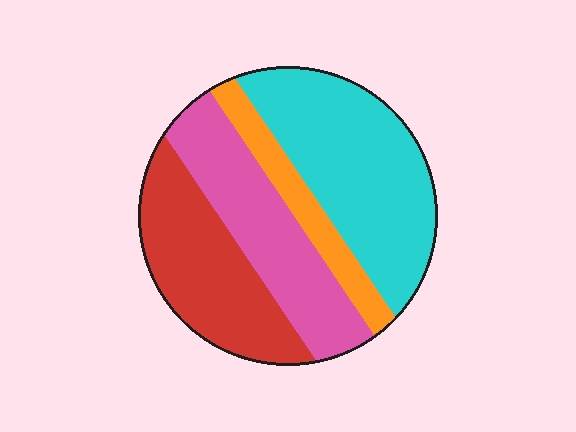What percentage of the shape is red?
Red takes up about one quarter (1/4) of the shape.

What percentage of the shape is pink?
Pink takes up between a sixth and a third of the shape.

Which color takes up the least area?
Orange, at roughly 10%.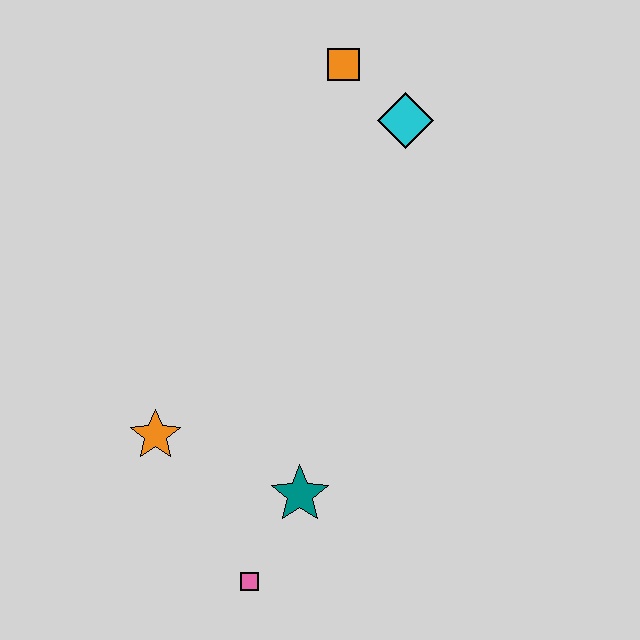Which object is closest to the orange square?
The cyan diamond is closest to the orange square.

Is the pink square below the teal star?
Yes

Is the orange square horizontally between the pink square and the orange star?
No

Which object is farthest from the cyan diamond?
The pink square is farthest from the cyan diamond.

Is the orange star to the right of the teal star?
No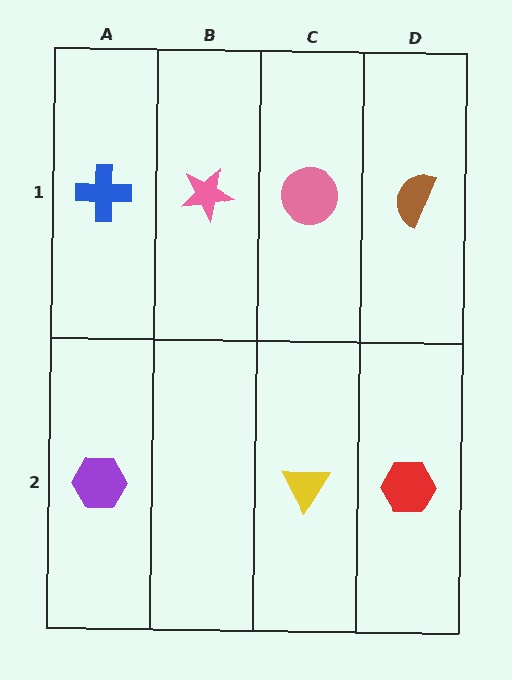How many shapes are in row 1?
4 shapes.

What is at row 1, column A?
A blue cross.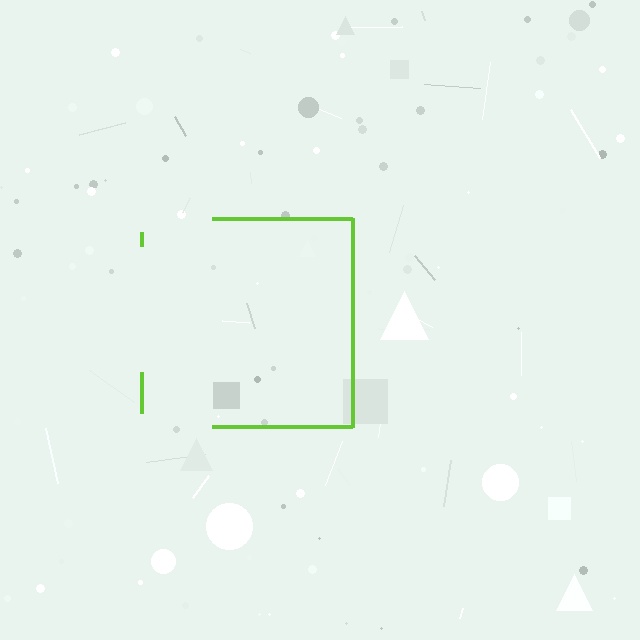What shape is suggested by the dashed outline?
The dashed outline suggests a square.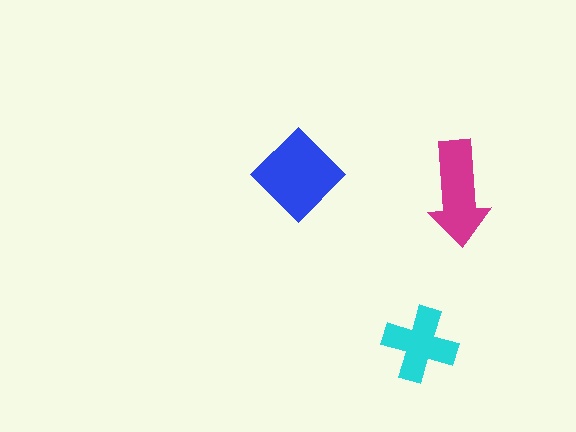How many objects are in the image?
There are 3 objects in the image.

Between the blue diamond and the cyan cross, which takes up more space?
The blue diamond.